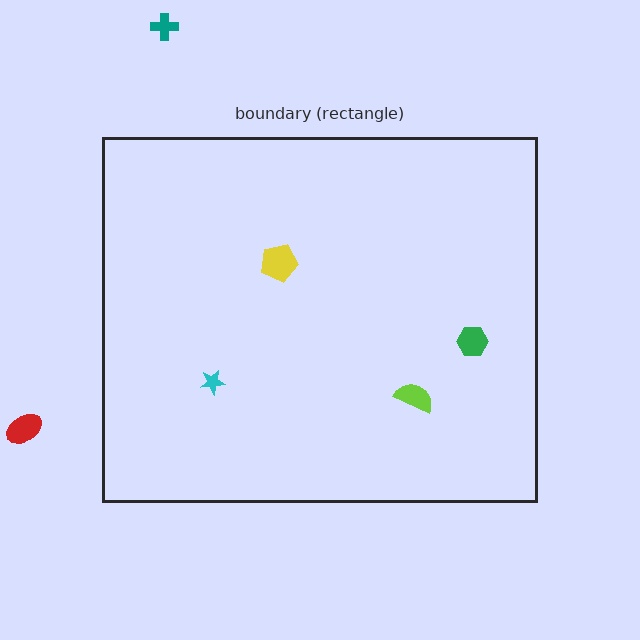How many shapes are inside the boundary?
4 inside, 2 outside.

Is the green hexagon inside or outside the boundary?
Inside.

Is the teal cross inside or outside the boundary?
Outside.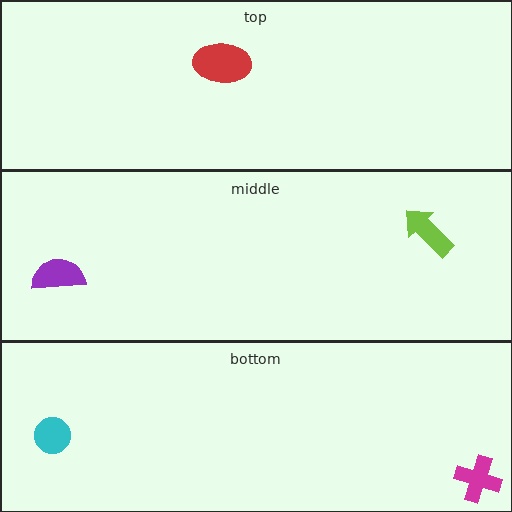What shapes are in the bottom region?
The cyan circle, the magenta cross.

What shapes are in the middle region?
The lime arrow, the purple semicircle.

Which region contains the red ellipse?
The top region.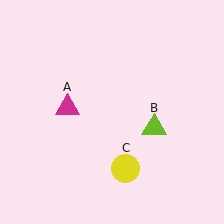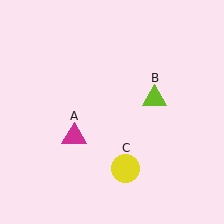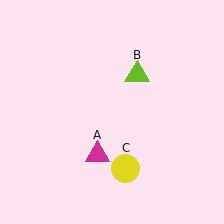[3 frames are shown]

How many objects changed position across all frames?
2 objects changed position: magenta triangle (object A), lime triangle (object B).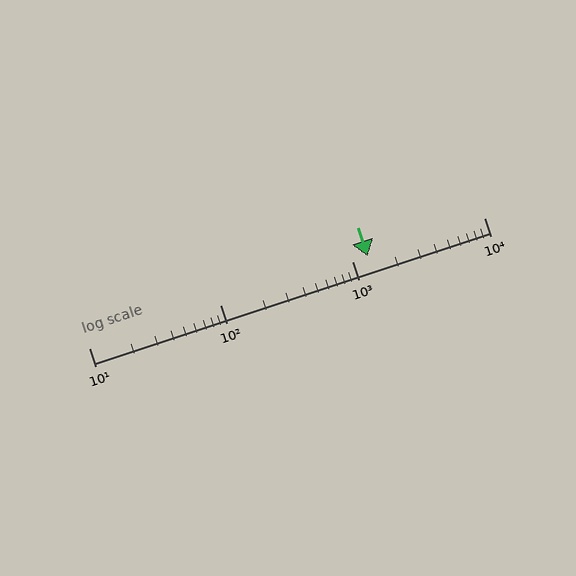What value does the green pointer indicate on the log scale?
The pointer indicates approximately 1300.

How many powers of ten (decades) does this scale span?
The scale spans 3 decades, from 10 to 10000.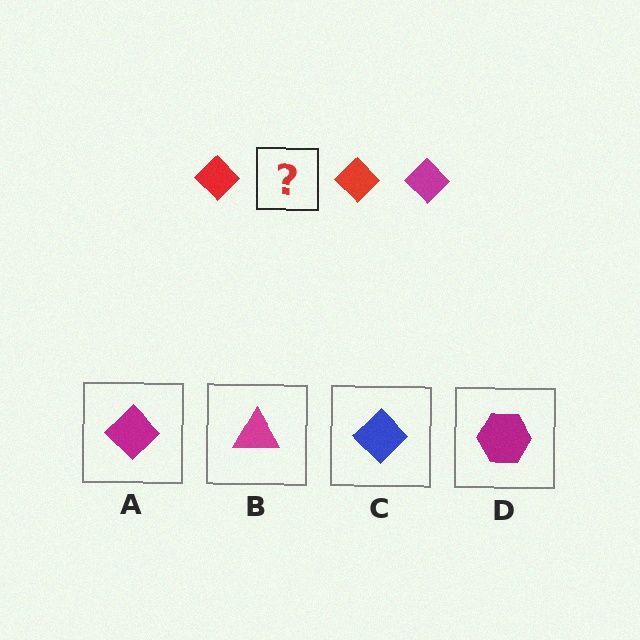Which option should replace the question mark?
Option A.